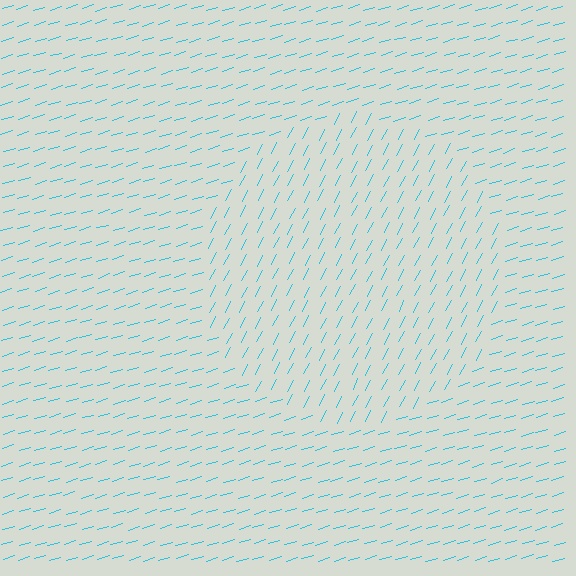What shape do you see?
I see a circle.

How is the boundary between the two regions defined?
The boundary is defined purely by a change in line orientation (approximately 45 degrees difference). All lines are the same color and thickness.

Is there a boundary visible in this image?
Yes, there is a texture boundary formed by a change in line orientation.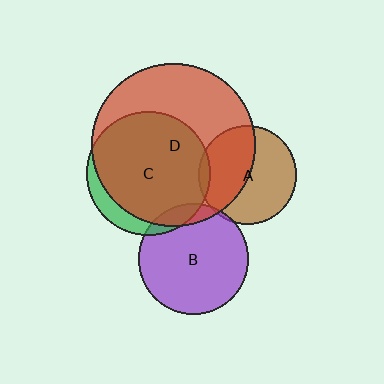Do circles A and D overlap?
Yes.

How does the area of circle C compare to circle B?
Approximately 1.3 times.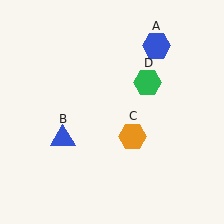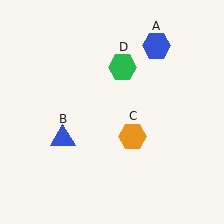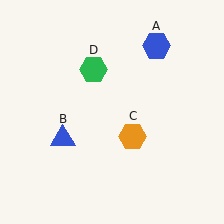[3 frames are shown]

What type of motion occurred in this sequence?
The green hexagon (object D) rotated counterclockwise around the center of the scene.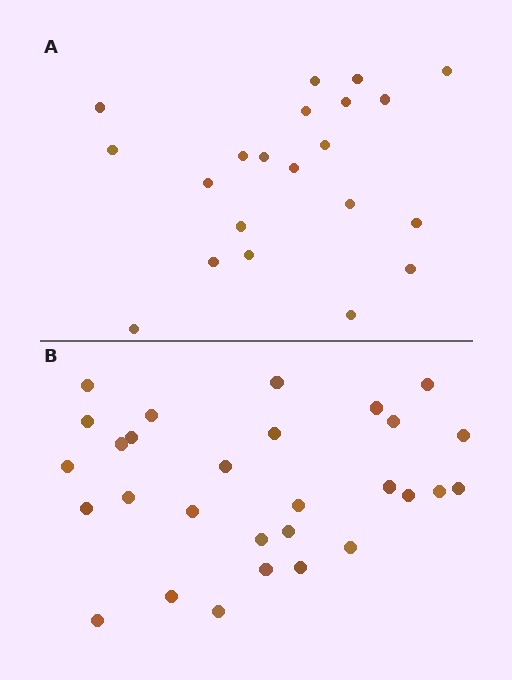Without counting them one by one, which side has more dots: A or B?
Region B (the bottom region) has more dots.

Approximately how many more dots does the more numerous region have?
Region B has roughly 8 or so more dots than region A.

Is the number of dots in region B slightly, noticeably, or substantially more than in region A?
Region B has noticeably more, but not dramatically so. The ratio is roughly 1.4 to 1.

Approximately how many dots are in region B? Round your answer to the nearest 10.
About 30 dots. (The exact count is 29, which rounds to 30.)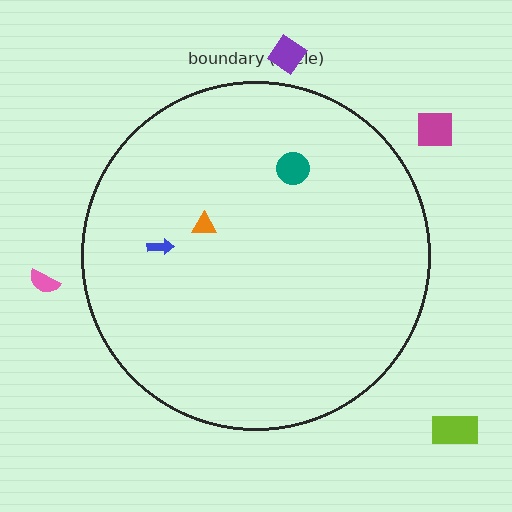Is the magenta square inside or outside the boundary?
Outside.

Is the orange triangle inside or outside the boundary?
Inside.